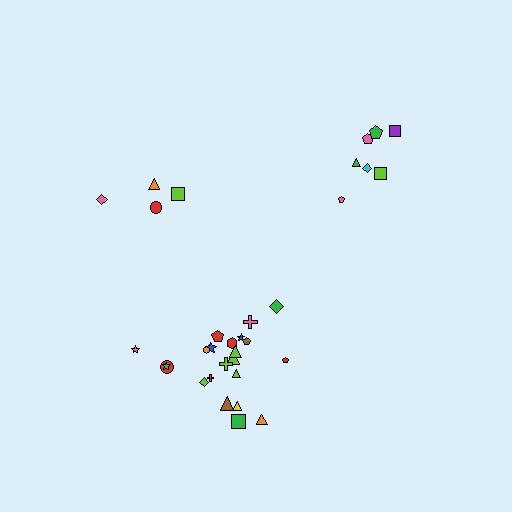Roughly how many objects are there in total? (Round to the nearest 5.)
Roughly 35 objects in total.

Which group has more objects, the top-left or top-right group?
The top-right group.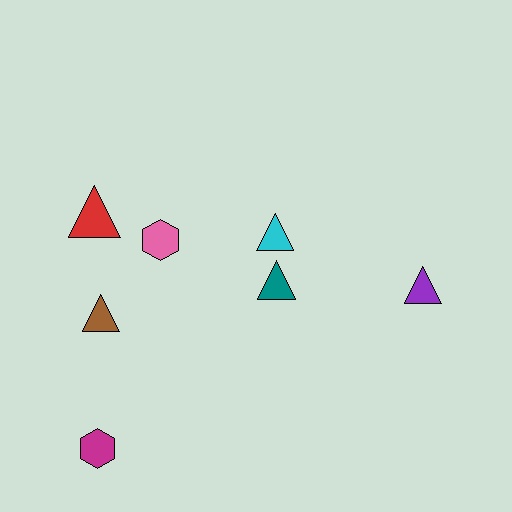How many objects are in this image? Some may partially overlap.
There are 7 objects.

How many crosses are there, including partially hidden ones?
There are no crosses.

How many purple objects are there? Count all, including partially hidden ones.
There is 1 purple object.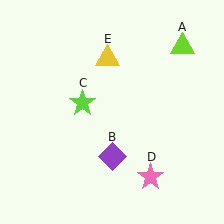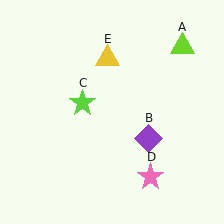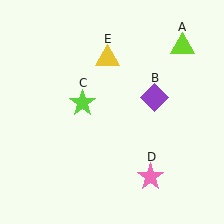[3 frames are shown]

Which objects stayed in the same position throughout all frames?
Lime triangle (object A) and lime star (object C) and pink star (object D) and yellow triangle (object E) remained stationary.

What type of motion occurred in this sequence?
The purple diamond (object B) rotated counterclockwise around the center of the scene.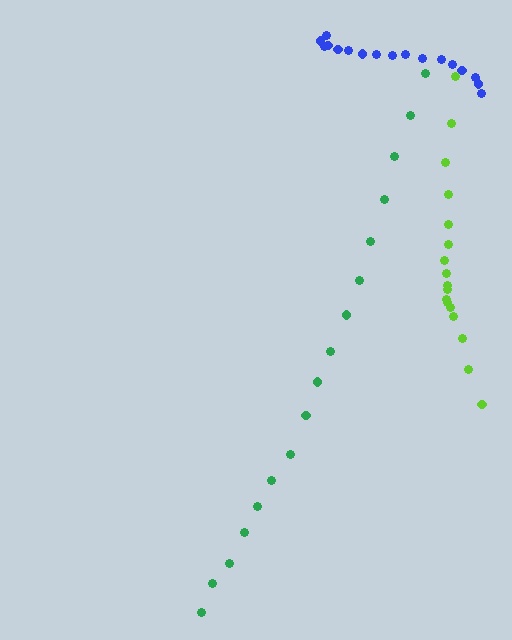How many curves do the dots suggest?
There are 3 distinct paths.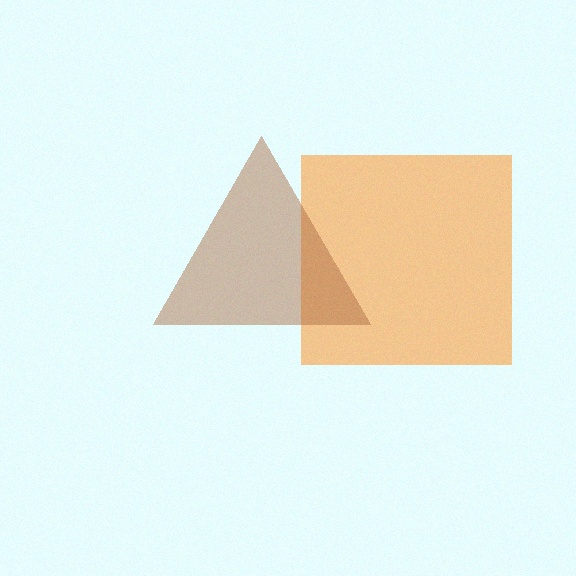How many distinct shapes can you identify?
There are 2 distinct shapes: an orange square, a brown triangle.